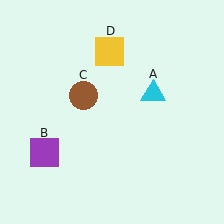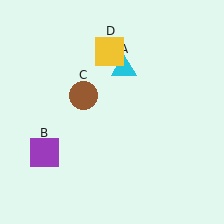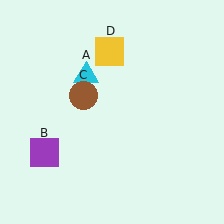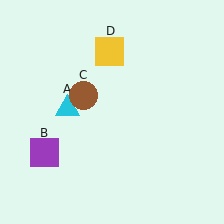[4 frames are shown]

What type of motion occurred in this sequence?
The cyan triangle (object A) rotated counterclockwise around the center of the scene.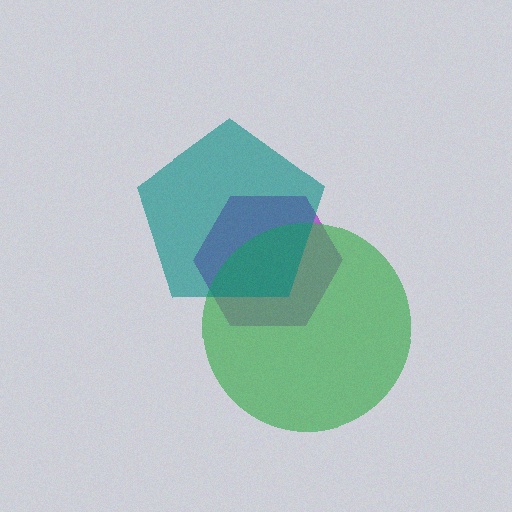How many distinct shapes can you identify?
There are 3 distinct shapes: a purple hexagon, a green circle, a teal pentagon.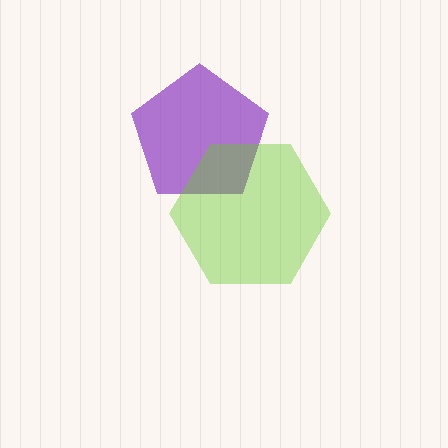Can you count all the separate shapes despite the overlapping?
Yes, there are 2 separate shapes.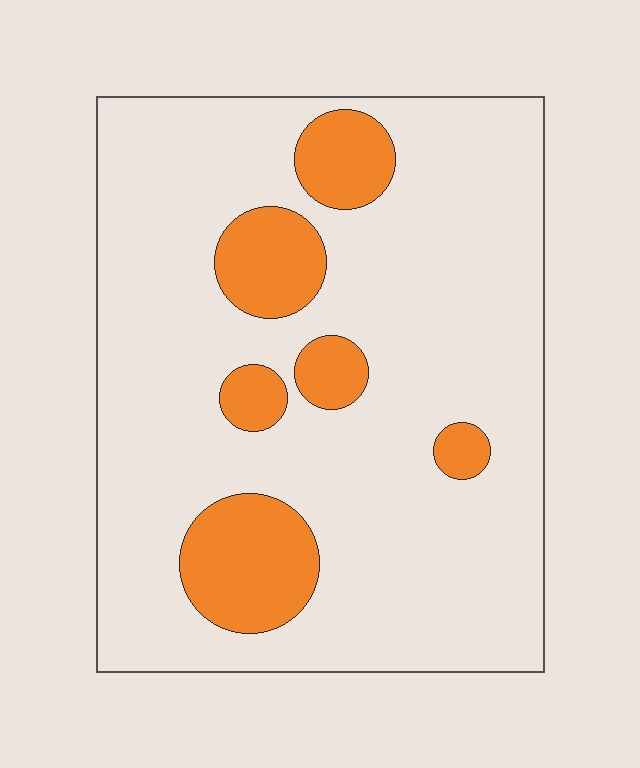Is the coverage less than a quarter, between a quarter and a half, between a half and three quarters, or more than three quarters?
Less than a quarter.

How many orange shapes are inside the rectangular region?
6.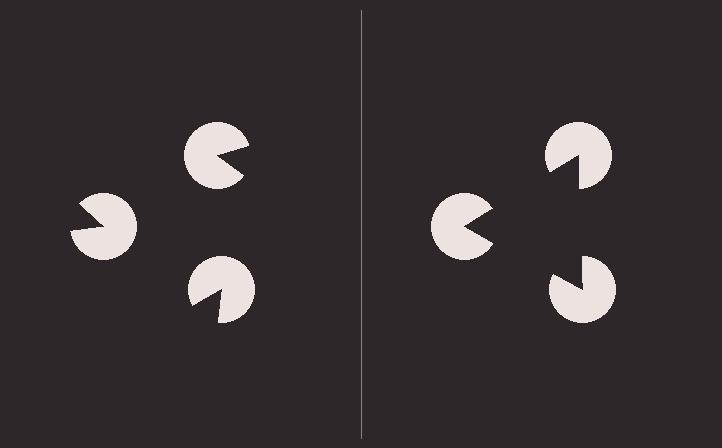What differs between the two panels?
The pac-man discs are positioned identically on both sides; only the wedge orientations differ. On the right they align to a triangle; on the left they are misaligned.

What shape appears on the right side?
An illusory triangle.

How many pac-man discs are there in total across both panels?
6 — 3 on each side.